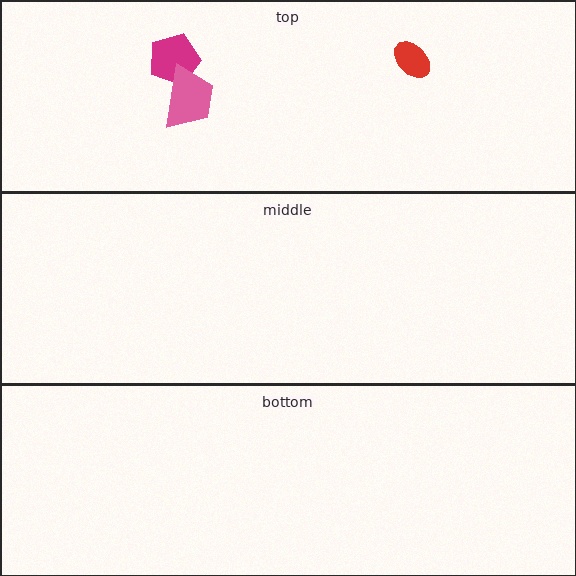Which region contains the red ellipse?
The top region.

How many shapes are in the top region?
3.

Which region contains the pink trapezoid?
The top region.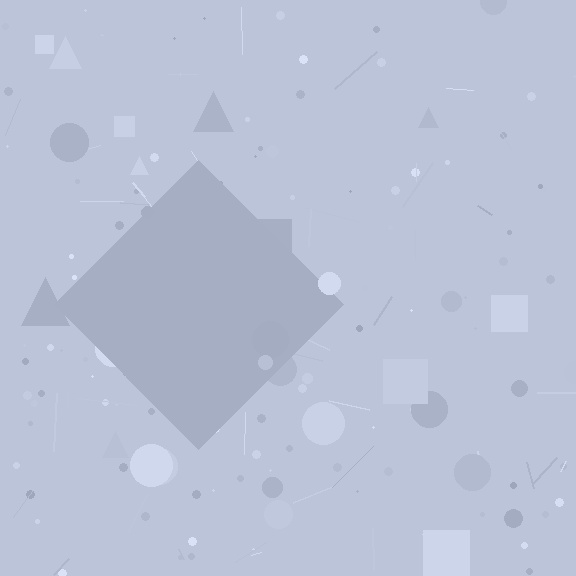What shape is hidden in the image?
A diamond is hidden in the image.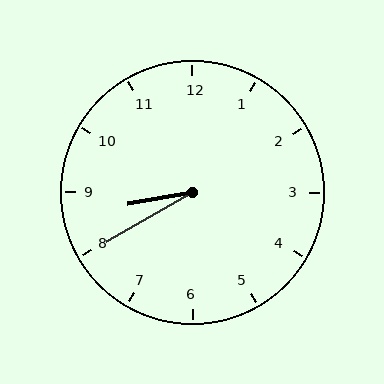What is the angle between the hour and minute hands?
Approximately 20 degrees.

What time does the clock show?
8:40.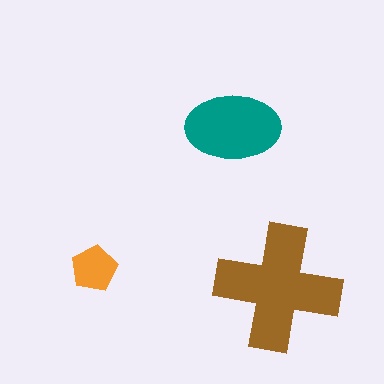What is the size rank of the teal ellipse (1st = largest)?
2nd.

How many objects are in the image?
There are 3 objects in the image.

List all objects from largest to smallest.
The brown cross, the teal ellipse, the orange pentagon.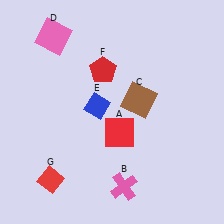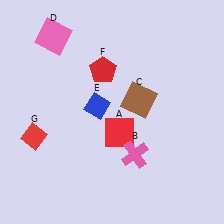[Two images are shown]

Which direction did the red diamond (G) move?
The red diamond (G) moved up.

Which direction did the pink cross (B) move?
The pink cross (B) moved up.